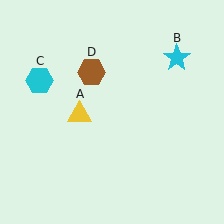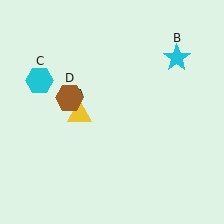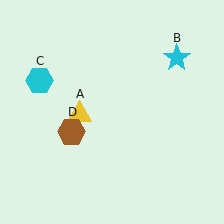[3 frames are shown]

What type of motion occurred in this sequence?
The brown hexagon (object D) rotated counterclockwise around the center of the scene.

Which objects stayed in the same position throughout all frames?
Yellow triangle (object A) and cyan star (object B) and cyan hexagon (object C) remained stationary.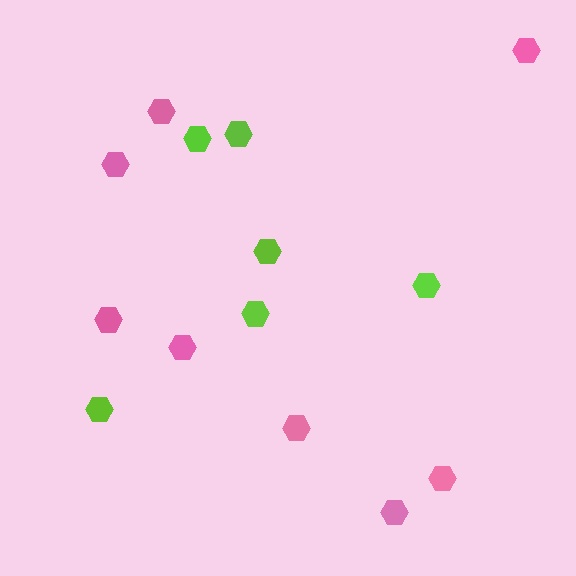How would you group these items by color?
There are 2 groups: one group of lime hexagons (6) and one group of pink hexagons (8).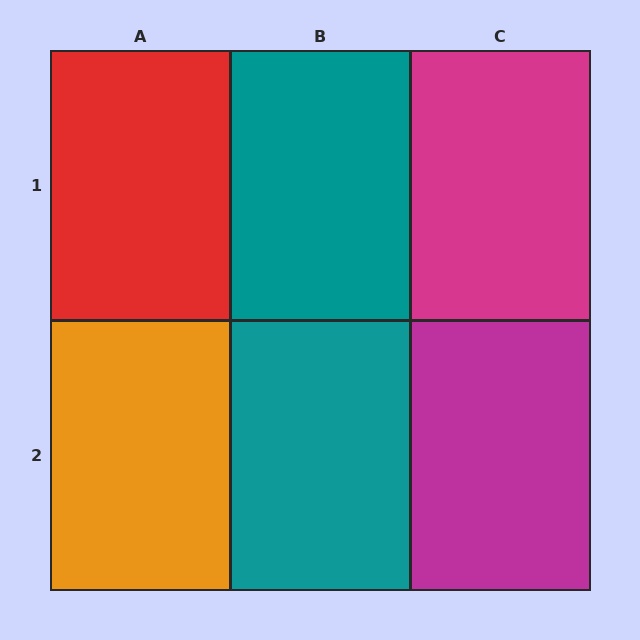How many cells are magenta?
2 cells are magenta.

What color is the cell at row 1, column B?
Teal.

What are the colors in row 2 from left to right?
Orange, teal, magenta.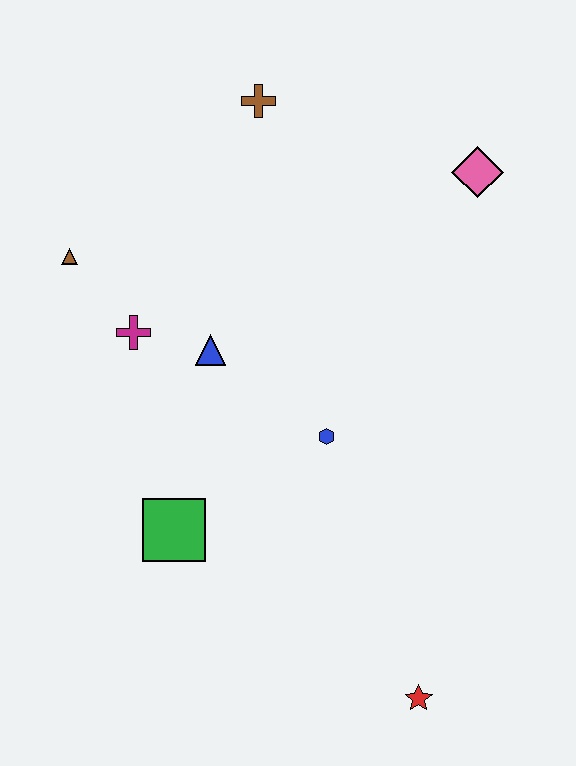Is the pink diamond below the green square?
No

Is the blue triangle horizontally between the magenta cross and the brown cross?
Yes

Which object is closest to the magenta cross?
The blue triangle is closest to the magenta cross.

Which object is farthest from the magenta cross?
The red star is farthest from the magenta cross.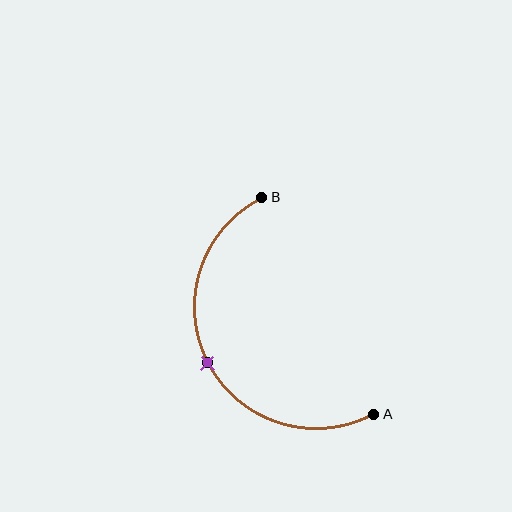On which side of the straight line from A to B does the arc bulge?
The arc bulges to the left of the straight line connecting A and B.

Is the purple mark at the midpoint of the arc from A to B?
Yes. The purple mark lies on the arc at equal arc-length from both A and B — it is the arc midpoint.